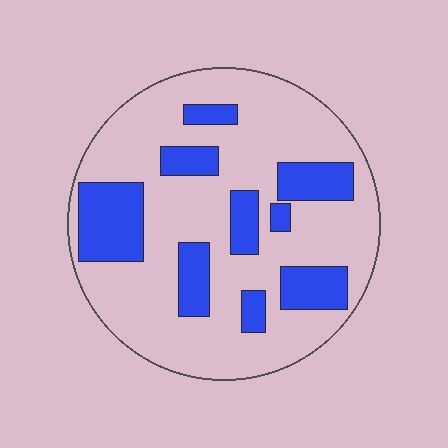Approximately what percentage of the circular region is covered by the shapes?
Approximately 25%.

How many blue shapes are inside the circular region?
9.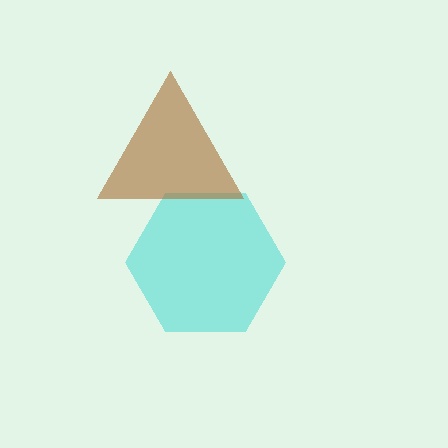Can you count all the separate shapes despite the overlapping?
Yes, there are 2 separate shapes.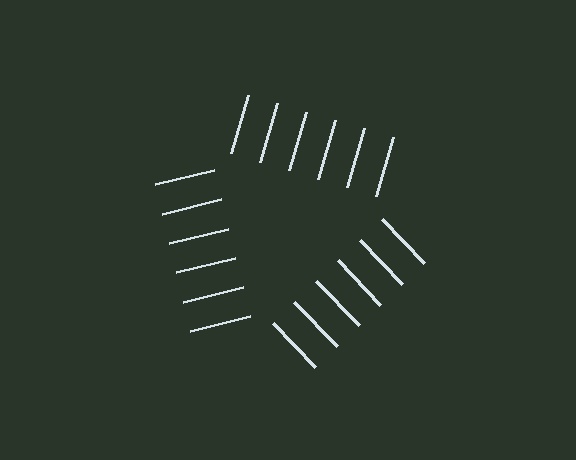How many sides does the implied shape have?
3 sides — the line-ends trace a triangle.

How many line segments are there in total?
18 — 6 along each of the 3 edges.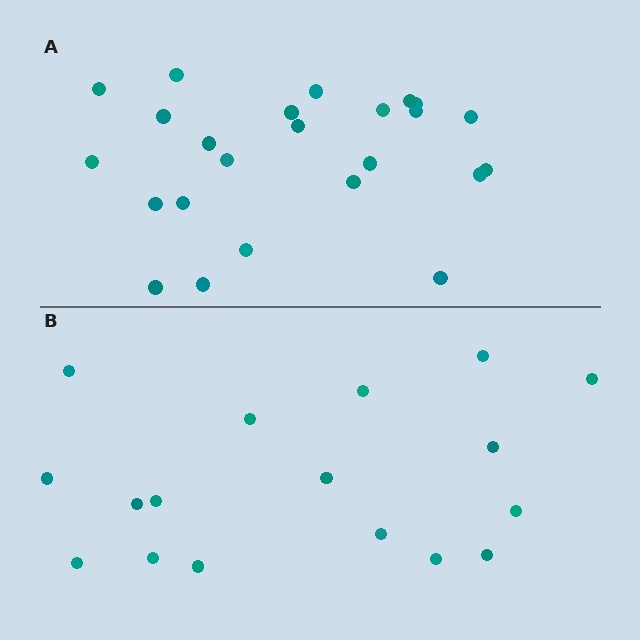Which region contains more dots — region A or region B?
Region A (the top region) has more dots.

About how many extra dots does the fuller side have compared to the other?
Region A has roughly 8 or so more dots than region B.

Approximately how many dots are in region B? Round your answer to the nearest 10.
About 20 dots. (The exact count is 17, which rounds to 20.)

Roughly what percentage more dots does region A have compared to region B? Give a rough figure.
About 40% more.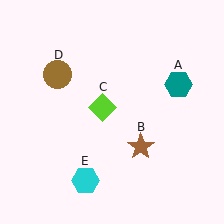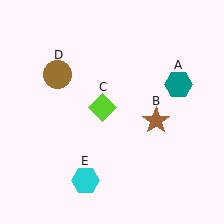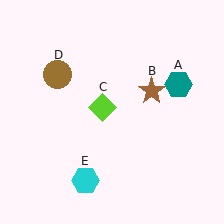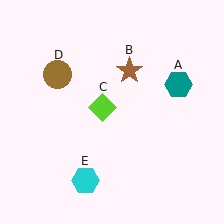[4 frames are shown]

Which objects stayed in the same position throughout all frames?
Teal hexagon (object A) and lime diamond (object C) and brown circle (object D) and cyan hexagon (object E) remained stationary.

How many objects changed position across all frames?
1 object changed position: brown star (object B).